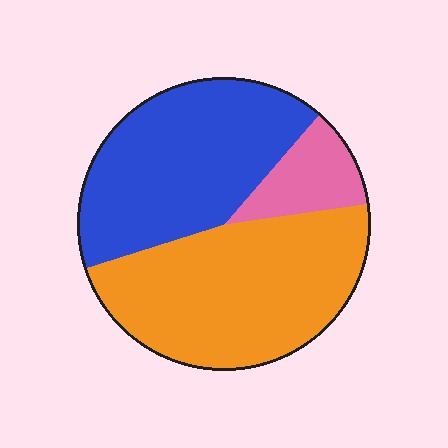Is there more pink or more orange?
Orange.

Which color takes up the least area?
Pink, at roughly 10%.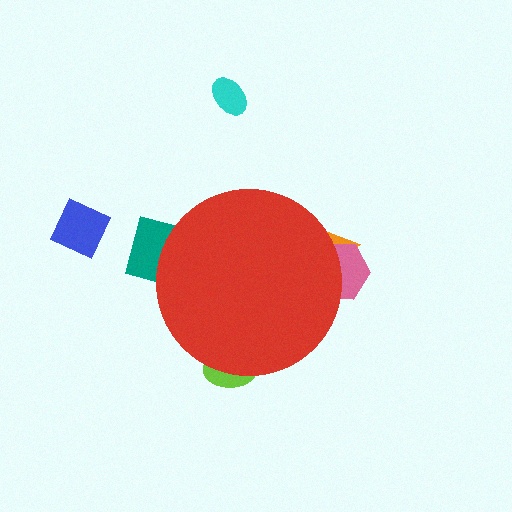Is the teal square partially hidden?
Yes, the teal square is partially hidden behind the red circle.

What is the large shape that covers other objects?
A red circle.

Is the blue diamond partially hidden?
No, the blue diamond is fully visible.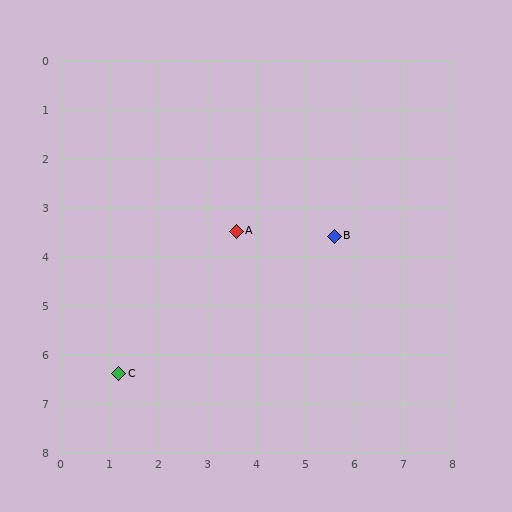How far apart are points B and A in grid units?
Points B and A are about 2.0 grid units apart.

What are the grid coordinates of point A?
Point A is at approximately (3.6, 3.5).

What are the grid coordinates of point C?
Point C is at approximately (1.2, 6.4).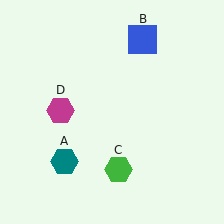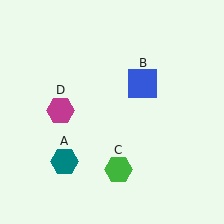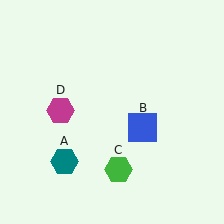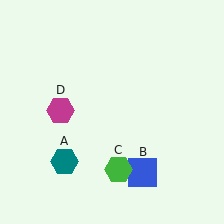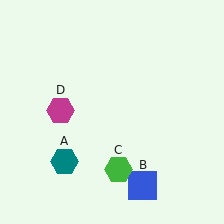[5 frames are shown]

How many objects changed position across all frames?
1 object changed position: blue square (object B).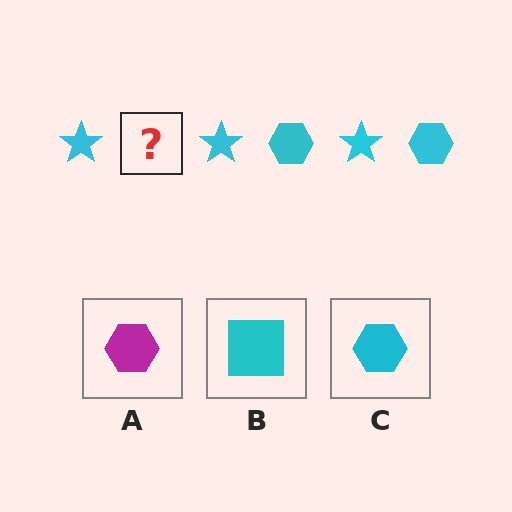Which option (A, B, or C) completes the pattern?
C.